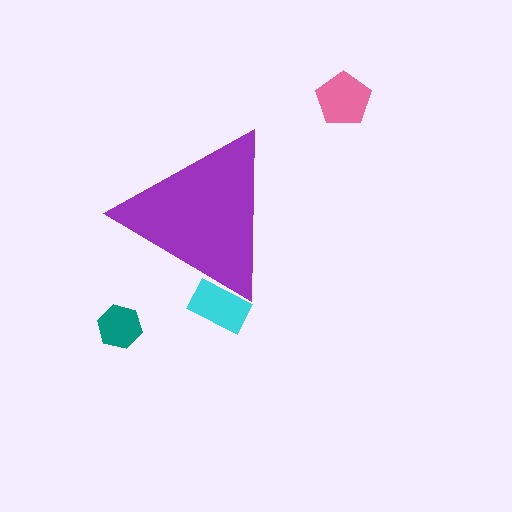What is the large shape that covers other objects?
A purple triangle.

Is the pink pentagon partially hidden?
No, the pink pentagon is fully visible.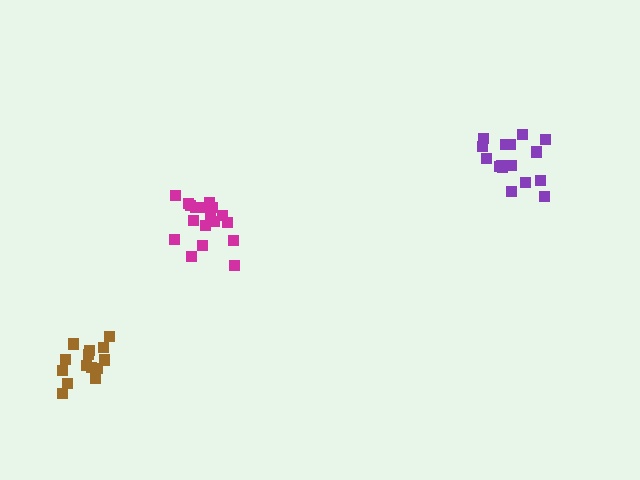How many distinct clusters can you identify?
There are 3 distinct clusters.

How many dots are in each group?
Group 1: 14 dots, Group 2: 16 dots, Group 3: 18 dots (48 total).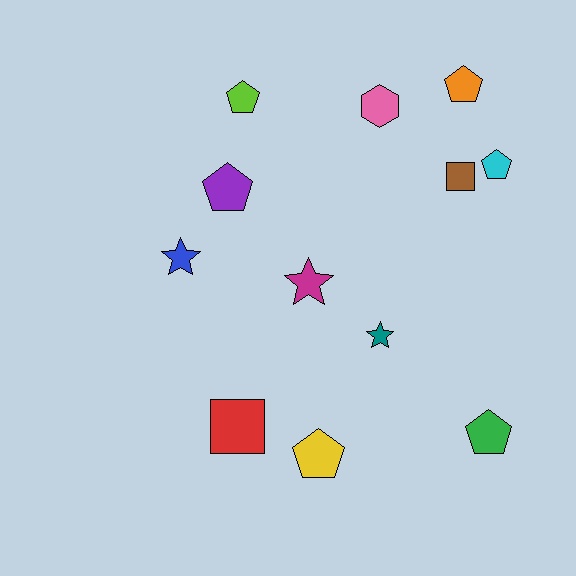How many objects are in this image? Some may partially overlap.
There are 12 objects.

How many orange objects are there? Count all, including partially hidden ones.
There is 1 orange object.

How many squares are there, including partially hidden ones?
There are 2 squares.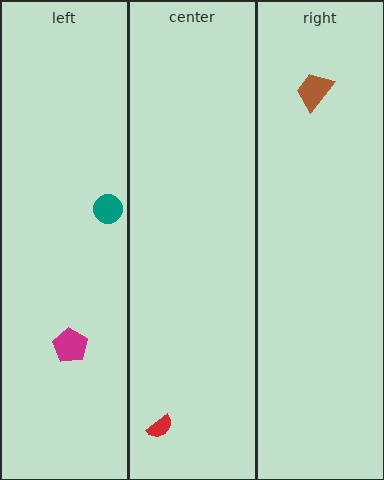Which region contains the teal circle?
The left region.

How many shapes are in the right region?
1.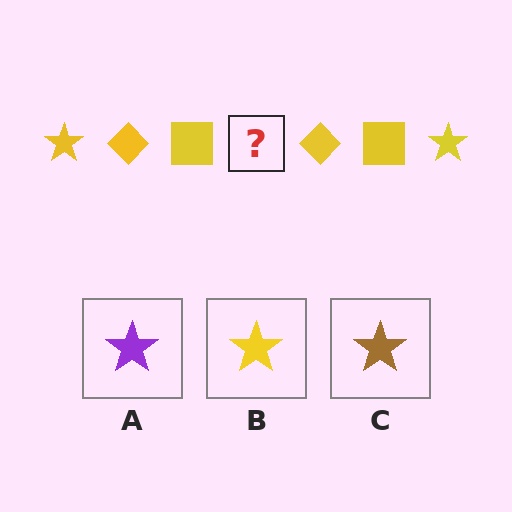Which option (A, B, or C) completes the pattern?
B.